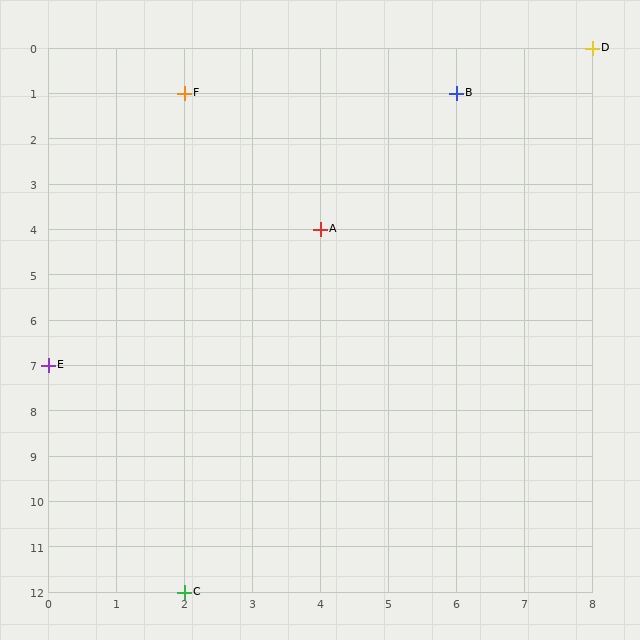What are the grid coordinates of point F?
Point F is at grid coordinates (2, 1).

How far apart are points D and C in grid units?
Points D and C are 6 columns and 12 rows apart (about 13.4 grid units diagonally).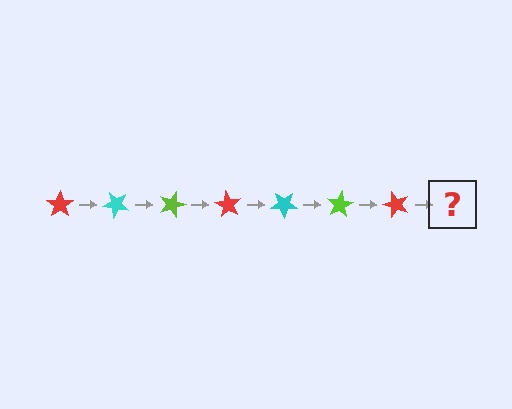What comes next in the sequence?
The next element should be a cyan star, rotated 315 degrees from the start.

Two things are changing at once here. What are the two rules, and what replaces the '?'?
The two rules are that it rotates 45 degrees each step and the color cycles through red, cyan, and lime. The '?' should be a cyan star, rotated 315 degrees from the start.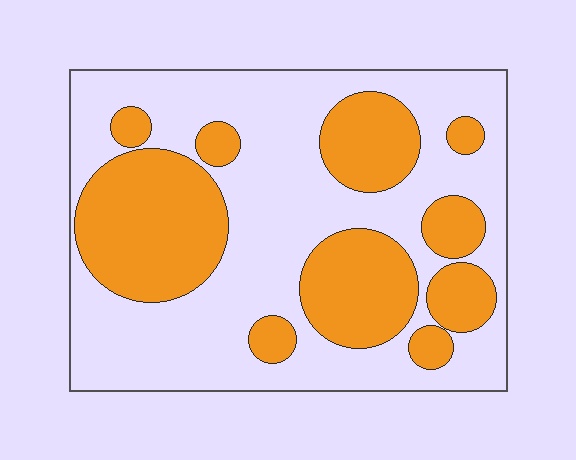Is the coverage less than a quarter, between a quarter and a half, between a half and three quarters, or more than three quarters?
Between a quarter and a half.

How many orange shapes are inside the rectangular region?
10.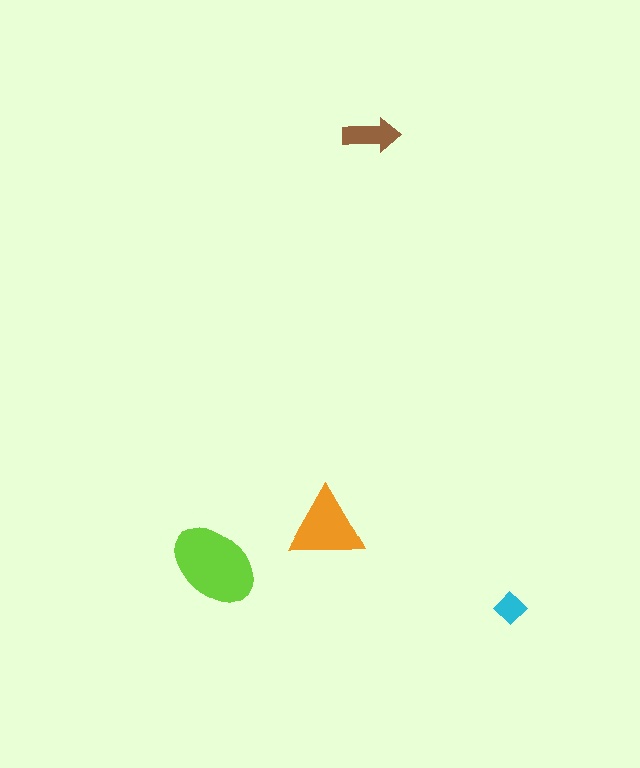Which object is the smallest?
The cyan diamond.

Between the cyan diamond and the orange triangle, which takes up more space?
The orange triangle.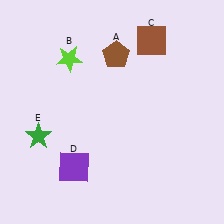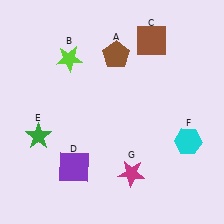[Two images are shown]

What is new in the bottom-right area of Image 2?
A cyan hexagon (F) was added in the bottom-right area of Image 2.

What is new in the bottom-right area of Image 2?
A magenta star (G) was added in the bottom-right area of Image 2.